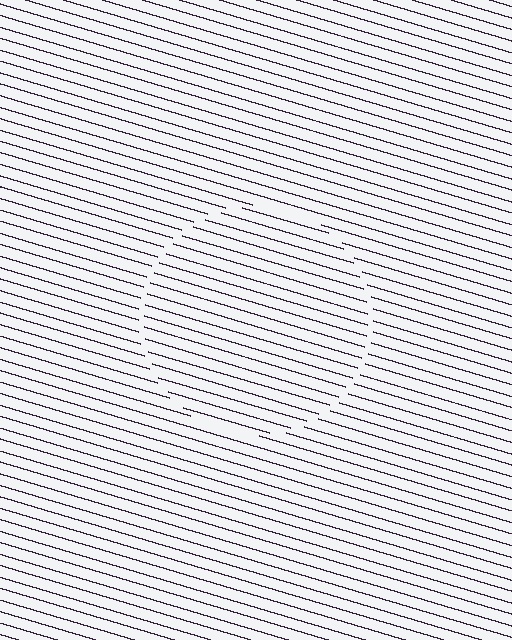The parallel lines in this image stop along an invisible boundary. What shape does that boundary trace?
An illusory circle. The interior of the shape contains the same grating, shifted by half a period — the contour is defined by the phase discontinuity where line-ends from the inner and outer gratings abut.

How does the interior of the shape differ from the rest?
The interior of the shape contains the same grating, shifted by half a period — the contour is defined by the phase discontinuity where line-ends from the inner and outer gratings abut.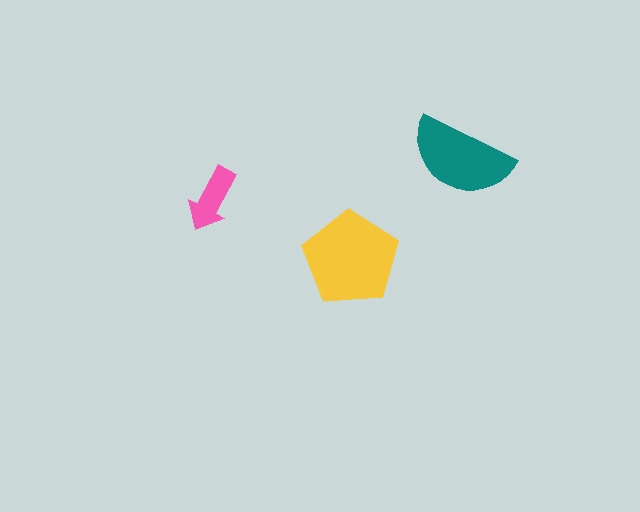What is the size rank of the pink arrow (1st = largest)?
3rd.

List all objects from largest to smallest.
The yellow pentagon, the teal semicircle, the pink arrow.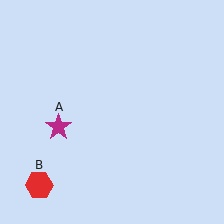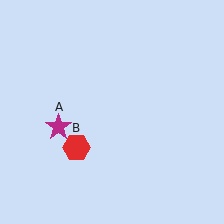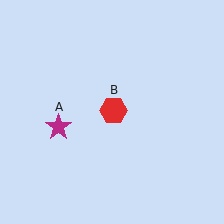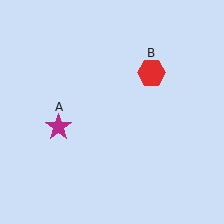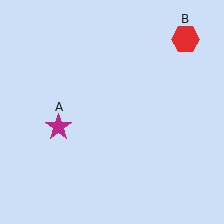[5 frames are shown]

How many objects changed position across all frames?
1 object changed position: red hexagon (object B).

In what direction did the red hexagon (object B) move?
The red hexagon (object B) moved up and to the right.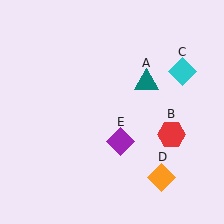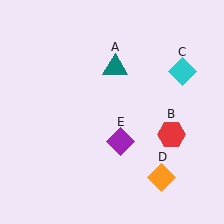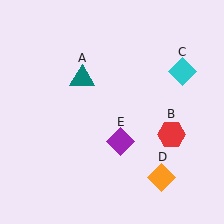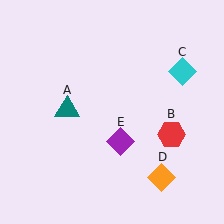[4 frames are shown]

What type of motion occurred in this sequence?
The teal triangle (object A) rotated counterclockwise around the center of the scene.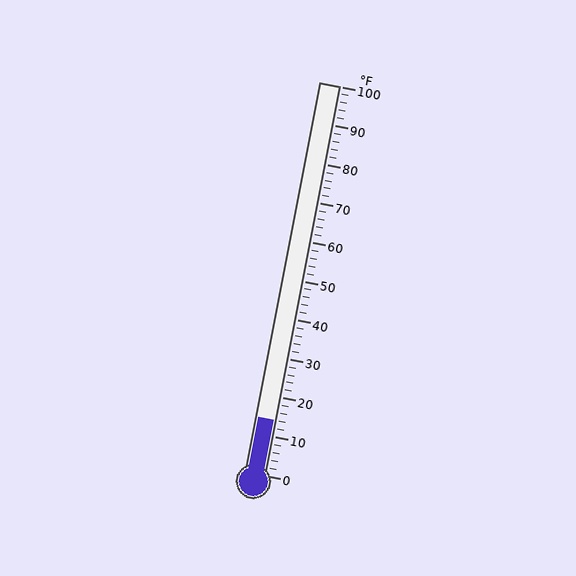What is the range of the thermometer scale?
The thermometer scale ranges from 0°F to 100°F.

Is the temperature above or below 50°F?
The temperature is below 50°F.